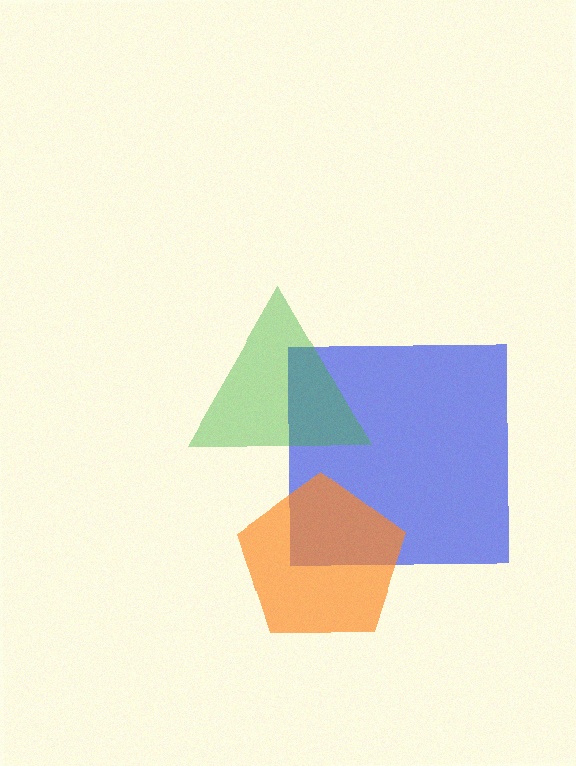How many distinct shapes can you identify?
There are 3 distinct shapes: a blue square, a green triangle, an orange pentagon.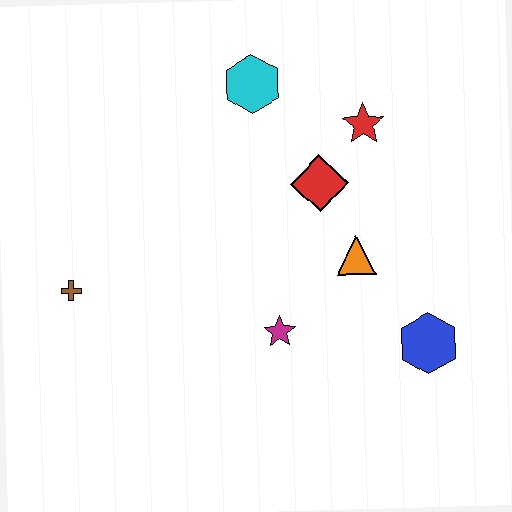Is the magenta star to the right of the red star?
No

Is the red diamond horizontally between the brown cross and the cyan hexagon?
No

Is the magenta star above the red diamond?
No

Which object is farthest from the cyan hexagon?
The blue hexagon is farthest from the cyan hexagon.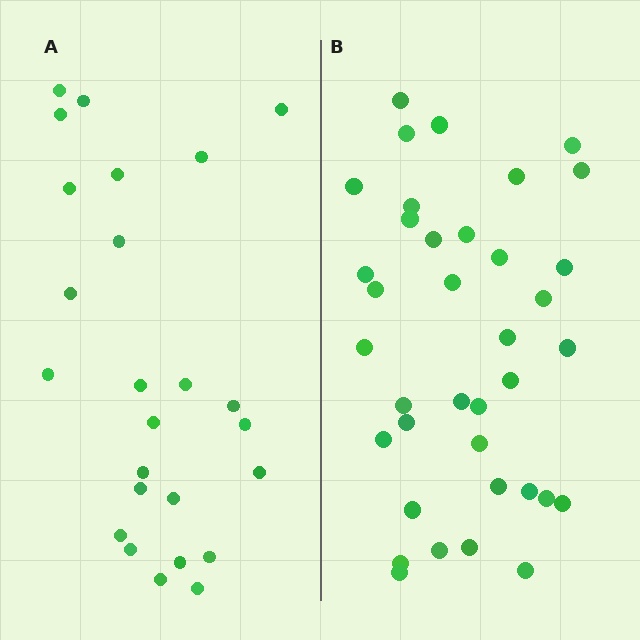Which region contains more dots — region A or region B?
Region B (the right region) has more dots.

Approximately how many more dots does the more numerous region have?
Region B has roughly 12 or so more dots than region A.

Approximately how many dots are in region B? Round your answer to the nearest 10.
About 40 dots. (The exact count is 37, which rounds to 40.)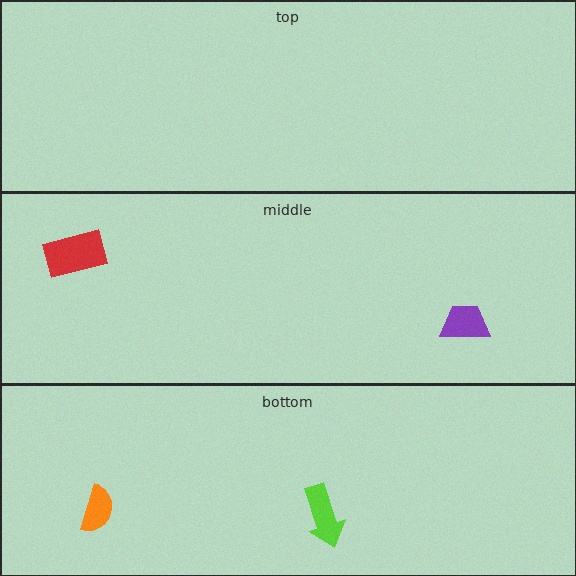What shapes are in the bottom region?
The lime arrow, the orange semicircle.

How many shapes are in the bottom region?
2.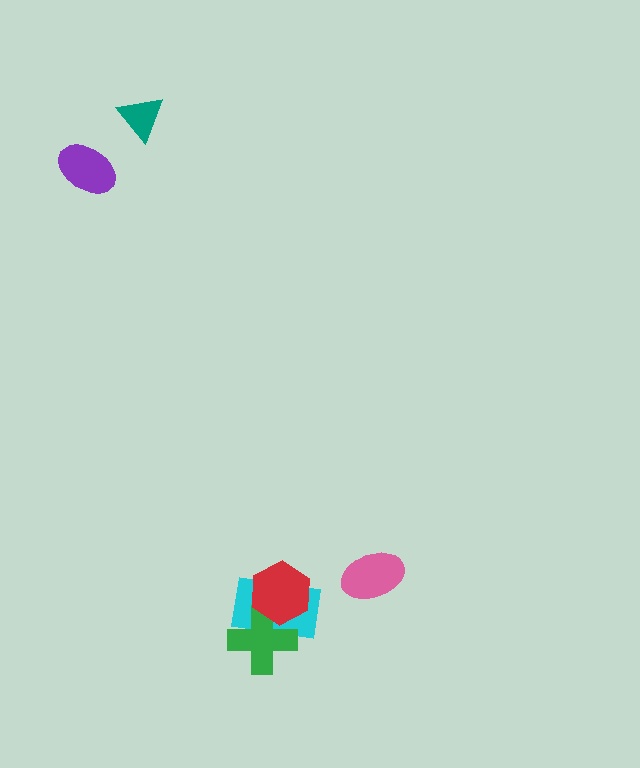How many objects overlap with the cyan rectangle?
2 objects overlap with the cyan rectangle.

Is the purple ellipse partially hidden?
No, no other shape covers it.